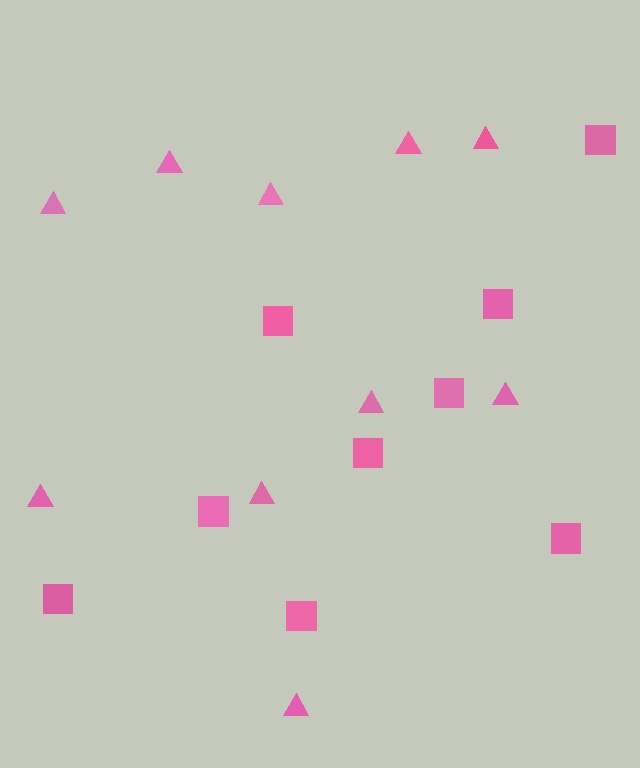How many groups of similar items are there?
There are 2 groups: one group of triangles (10) and one group of squares (9).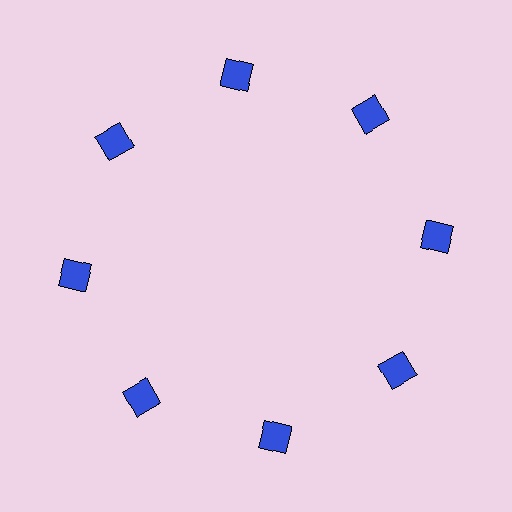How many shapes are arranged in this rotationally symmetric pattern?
There are 8 shapes, arranged in 8 groups of 1.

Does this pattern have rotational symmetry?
Yes, this pattern has 8-fold rotational symmetry. It looks the same after rotating 45 degrees around the center.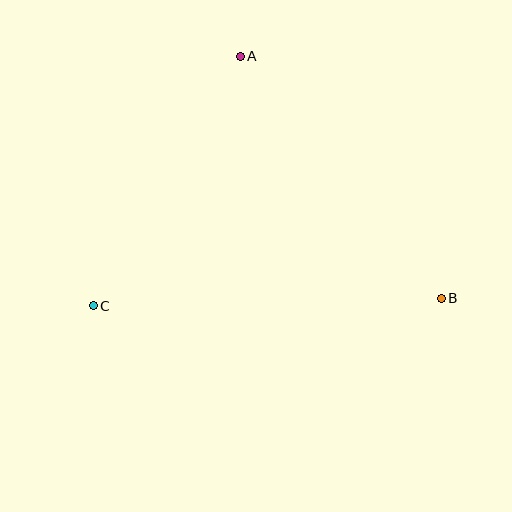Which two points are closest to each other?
Points A and C are closest to each other.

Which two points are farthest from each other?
Points B and C are farthest from each other.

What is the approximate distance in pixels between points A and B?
The distance between A and B is approximately 315 pixels.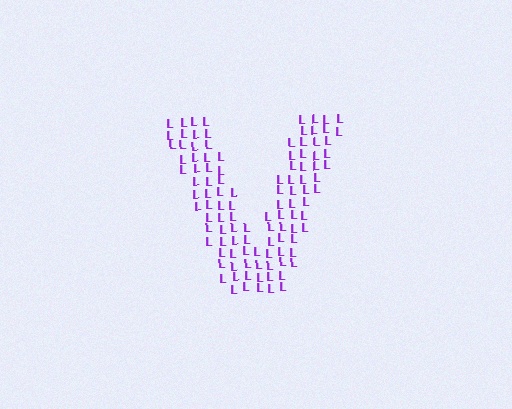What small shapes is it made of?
It is made of small letter L's.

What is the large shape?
The large shape is the letter V.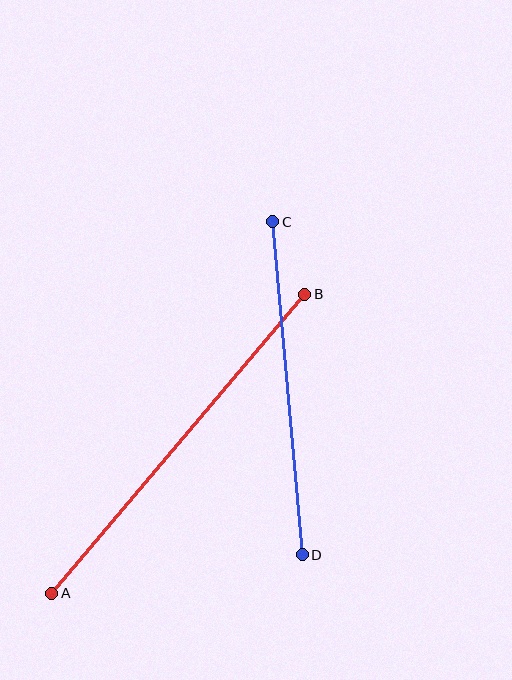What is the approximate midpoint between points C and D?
The midpoint is at approximately (288, 388) pixels.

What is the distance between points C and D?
The distance is approximately 334 pixels.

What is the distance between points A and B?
The distance is approximately 391 pixels.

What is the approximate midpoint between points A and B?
The midpoint is at approximately (178, 444) pixels.